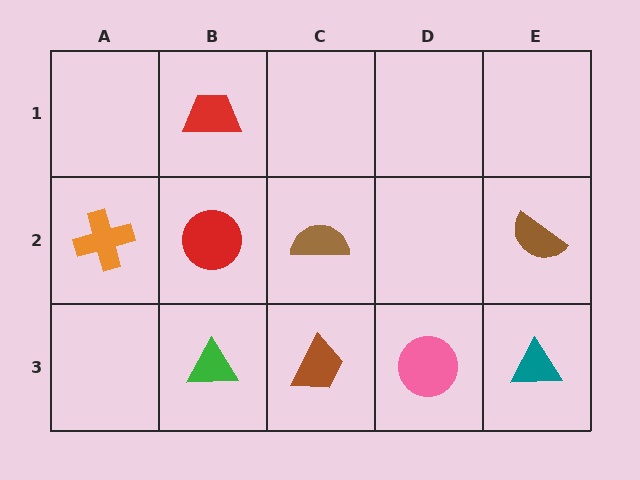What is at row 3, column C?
A brown trapezoid.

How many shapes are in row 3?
4 shapes.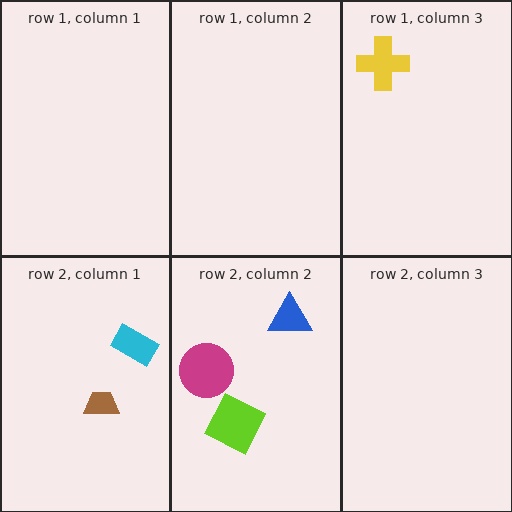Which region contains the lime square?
The row 2, column 2 region.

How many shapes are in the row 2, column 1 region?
2.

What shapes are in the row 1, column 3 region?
The yellow cross.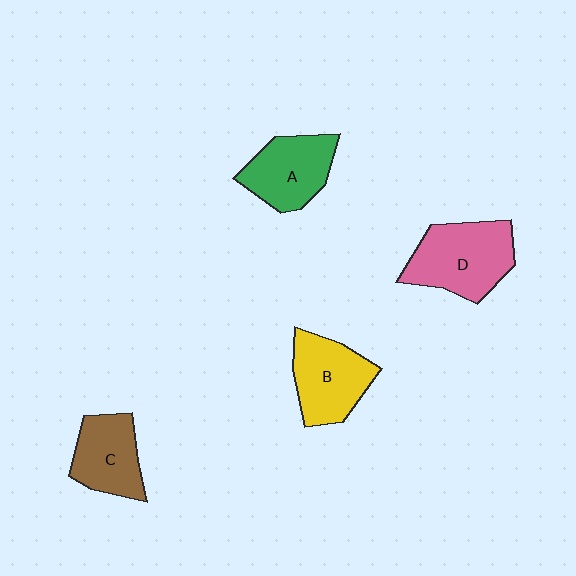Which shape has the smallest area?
Shape C (brown).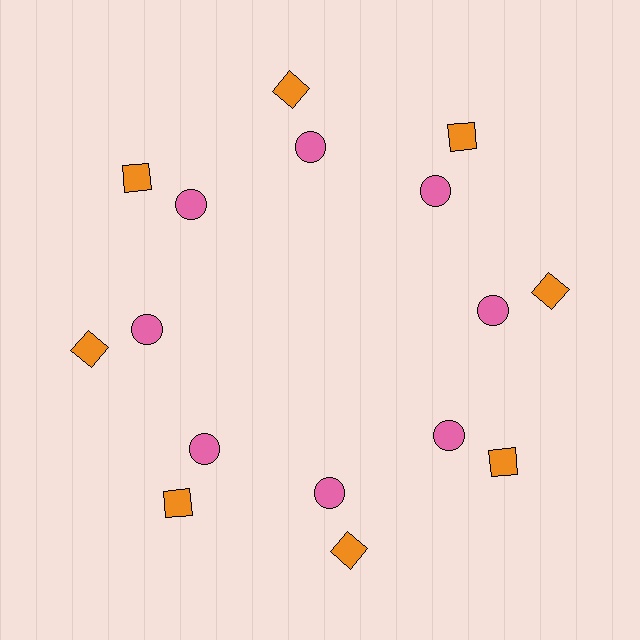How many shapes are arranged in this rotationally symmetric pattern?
There are 16 shapes, arranged in 8 groups of 2.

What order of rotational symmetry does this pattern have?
This pattern has 8-fold rotational symmetry.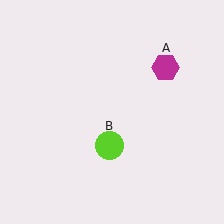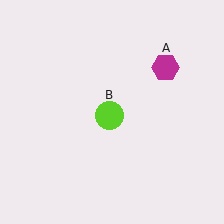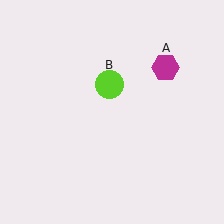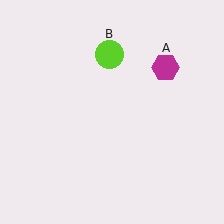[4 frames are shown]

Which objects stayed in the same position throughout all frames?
Magenta hexagon (object A) remained stationary.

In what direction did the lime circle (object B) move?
The lime circle (object B) moved up.